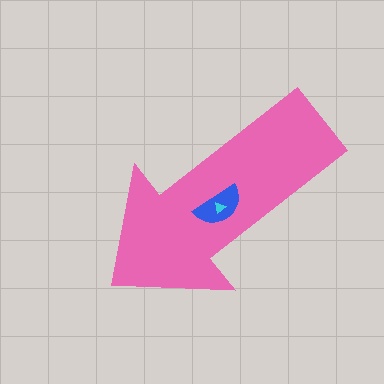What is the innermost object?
The cyan triangle.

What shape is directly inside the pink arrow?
The blue semicircle.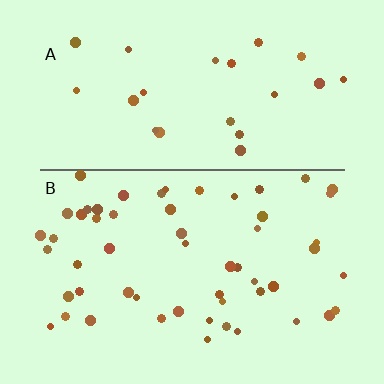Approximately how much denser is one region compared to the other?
Approximately 2.2× — region B over region A.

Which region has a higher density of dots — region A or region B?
B (the bottom).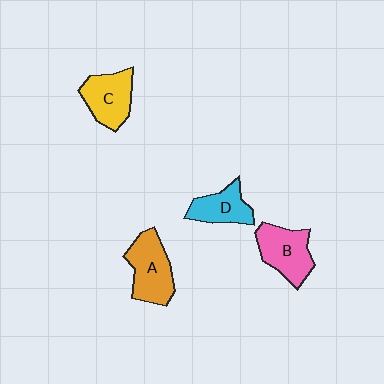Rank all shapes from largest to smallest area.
From largest to smallest: A (orange), B (pink), C (yellow), D (cyan).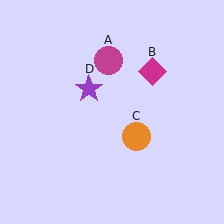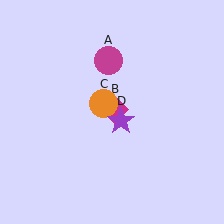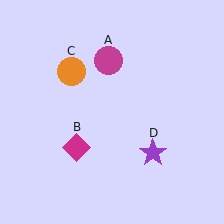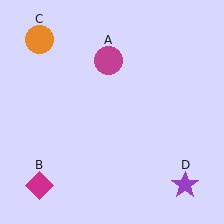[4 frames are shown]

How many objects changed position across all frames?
3 objects changed position: magenta diamond (object B), orange circle (object C), purple star (object D).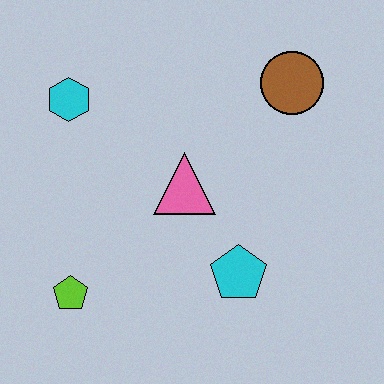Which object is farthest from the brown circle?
The lime pentagon is farthest from the brown circle.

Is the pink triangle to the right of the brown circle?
No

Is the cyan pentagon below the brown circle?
Yes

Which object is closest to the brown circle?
The pink triangle is closest to the brown circle.